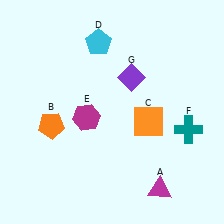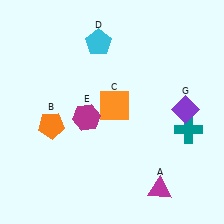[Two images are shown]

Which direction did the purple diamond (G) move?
The purple diamond (G) moved right.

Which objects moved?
The objects that moved are: the orange square (C), the purple diamond (G).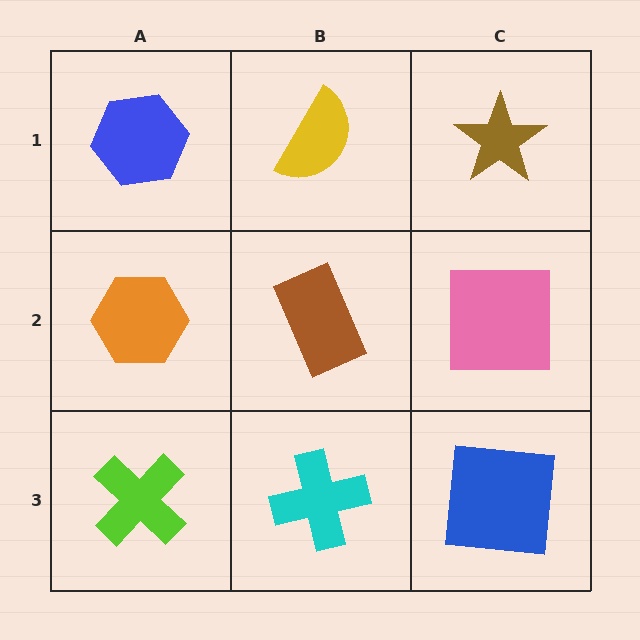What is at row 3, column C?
A blue square.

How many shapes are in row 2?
3 shapes.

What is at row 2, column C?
A pink square.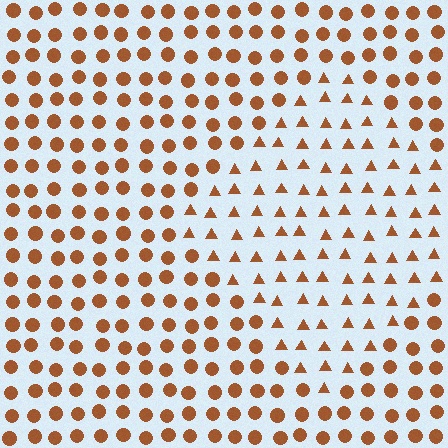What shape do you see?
I see a diamond.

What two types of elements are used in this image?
The image uses triangles inside the diamond region and circles outside it.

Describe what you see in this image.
The image is filled with small brown elements arranged in a uniform grid. A diamond-shaped region contains triangles, while the surrounding area contains circles. The boundary is defined purely by the change in element shape.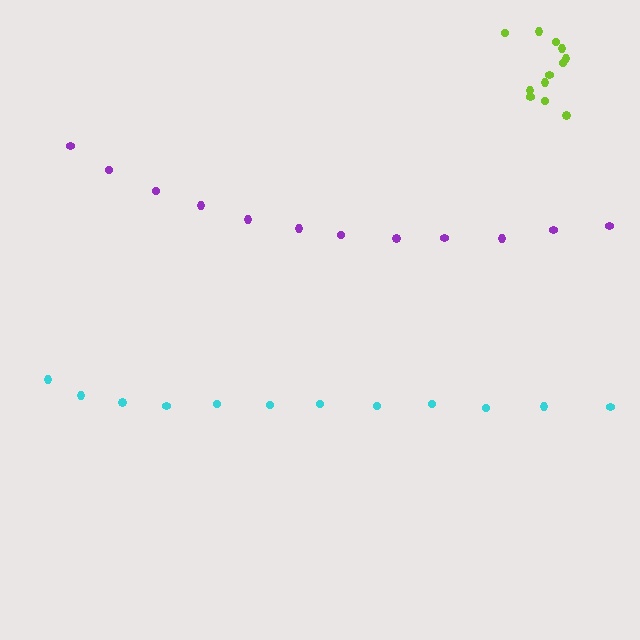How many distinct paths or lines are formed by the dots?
There are 3 distinct paths.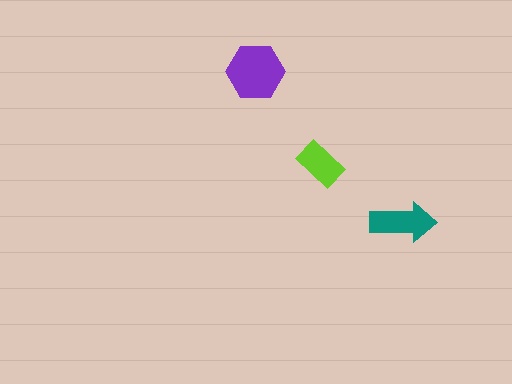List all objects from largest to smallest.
The purple hexagon, the teal arrow, the lime rectangle.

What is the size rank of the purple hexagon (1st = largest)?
1st.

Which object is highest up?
The purple hexagon is topmost.